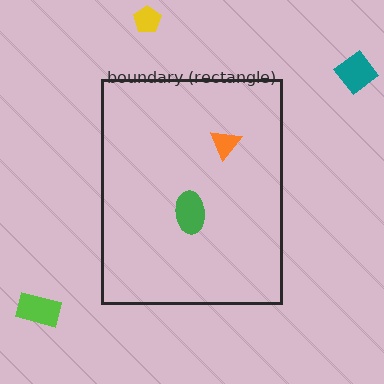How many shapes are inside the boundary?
2 inside, 3 outside.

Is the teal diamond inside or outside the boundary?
Outside.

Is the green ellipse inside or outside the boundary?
Inside.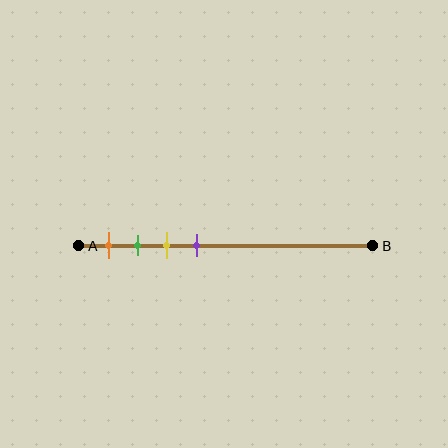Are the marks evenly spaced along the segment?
Yes, the marks are approximately evenly spaced.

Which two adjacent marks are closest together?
The green and yellow marks are the closest adjacent pair.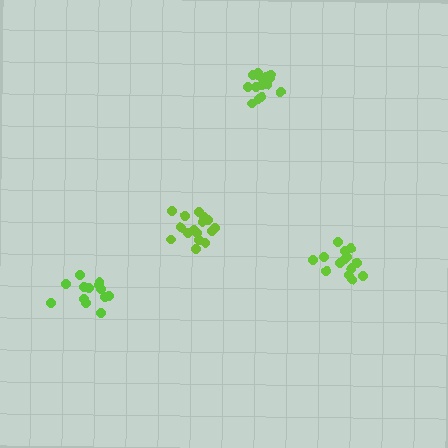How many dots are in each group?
Group 1: 16 dots, Group 2: 15 dots, Group 3: 15 dots, Group 4: 13 dots (59 total).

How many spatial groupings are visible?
There are 4 spatial groupings.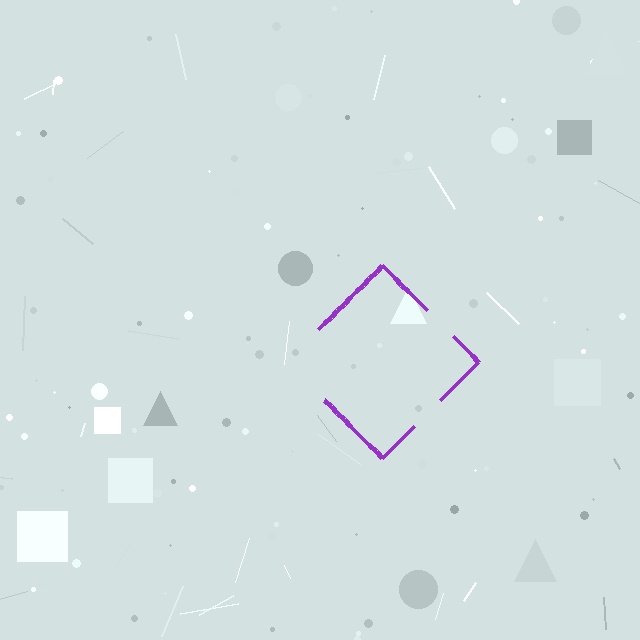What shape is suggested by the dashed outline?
The dashed outline suggests a diamond.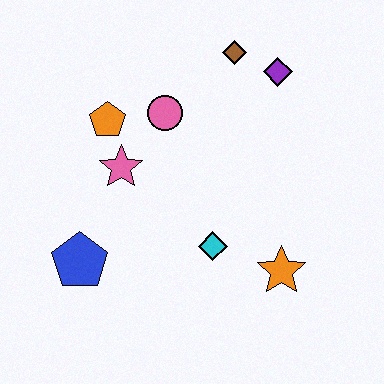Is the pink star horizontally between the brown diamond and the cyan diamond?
No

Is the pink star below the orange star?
No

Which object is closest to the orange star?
The cyan diamond is closest to the orange star.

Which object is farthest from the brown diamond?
The blue pentagon is farthest from the brown diamond.